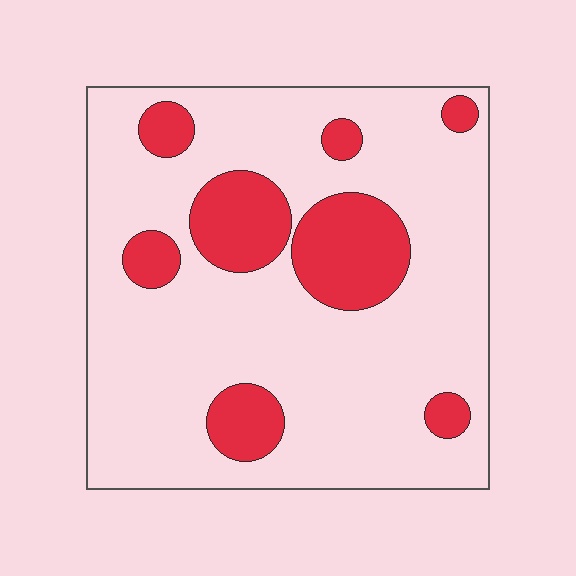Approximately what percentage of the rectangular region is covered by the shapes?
Approximately 20%.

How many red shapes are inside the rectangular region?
8.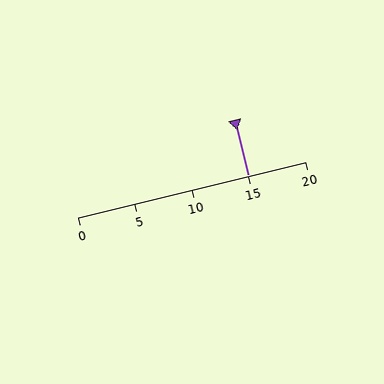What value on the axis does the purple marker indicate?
The marker indicates approximately 15.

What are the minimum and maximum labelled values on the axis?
The axis runs from 0 to 20.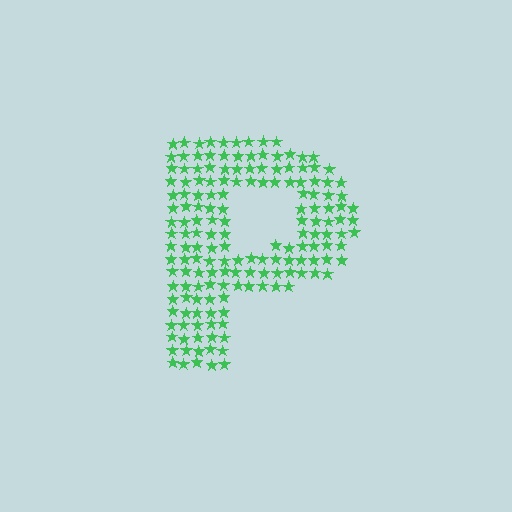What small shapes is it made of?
It is made of small stars.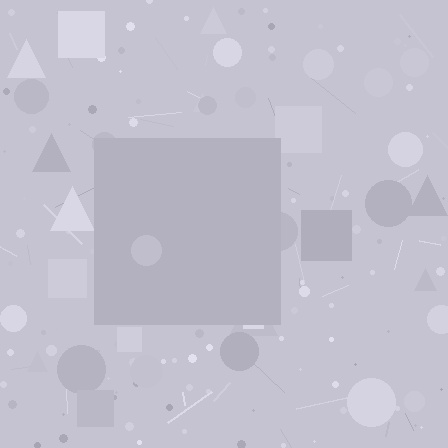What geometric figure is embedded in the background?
A square is embedded in the background.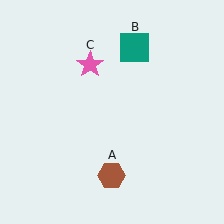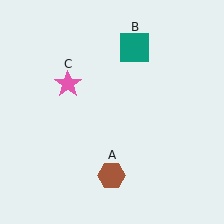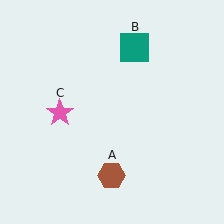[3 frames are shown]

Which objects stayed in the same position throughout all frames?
Brown hexagon (object A) and teal square (object B) remained stationary.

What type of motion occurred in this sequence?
The pink star (object C) rotated counterclockwise around the center of the scene.